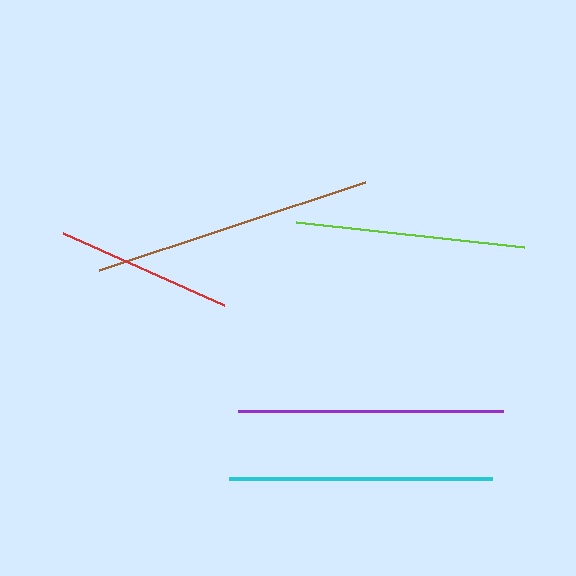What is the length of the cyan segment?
The cyan segment is approximately 263 pixels long.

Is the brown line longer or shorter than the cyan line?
The brown line is longer than the cyan line.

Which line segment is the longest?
The brown line is the longest at approximately 280 pixels.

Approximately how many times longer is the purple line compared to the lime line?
The purple line is approximately 1.2 times the length of the lime line.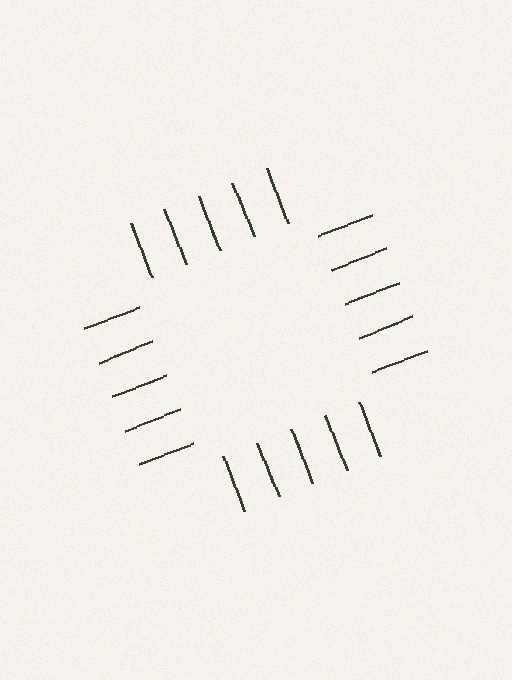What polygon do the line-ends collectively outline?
An illusory square — the line segments terminate on its edges but no continuous stroke is drawn.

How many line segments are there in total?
20 — 5 along each of the 4 edges.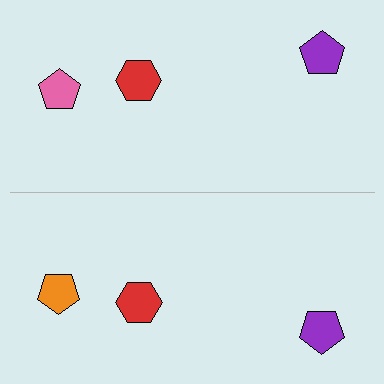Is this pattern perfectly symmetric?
No, the pattern is not perfectly symmetric. The orange pentagon on the bottom side breaks the symmetry — its mirror counterpart is pink.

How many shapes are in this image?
There are 6 shapes in this image.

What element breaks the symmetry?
The orange pentagon on the bottom side breaks the symmetry — its mirror counterpart is pink.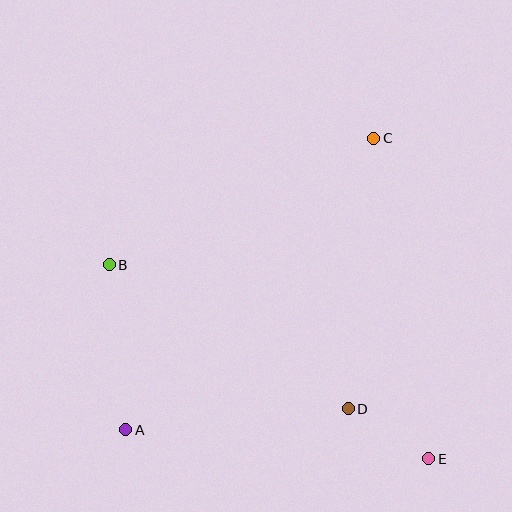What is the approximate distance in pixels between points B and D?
The distance between B and D is approximately 279 pixels.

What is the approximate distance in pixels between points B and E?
The distance between B and E is approximately 374 pixels.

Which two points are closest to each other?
Points D and E are closest to each other.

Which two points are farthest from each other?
Points A and C are farthest from each other.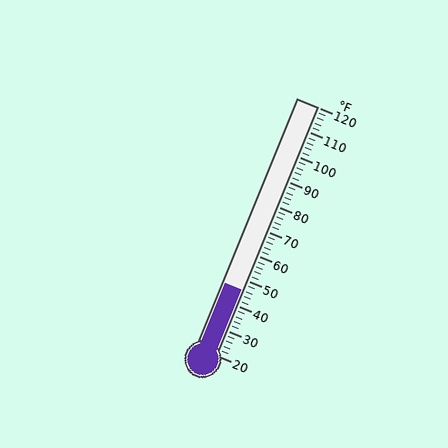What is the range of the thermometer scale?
The thermometer scale ranges from 20°F to 120°F.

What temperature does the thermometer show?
The thermometer shows approximately 46°F.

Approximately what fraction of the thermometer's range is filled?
The thermometer is filled to approximately 25% of its range.